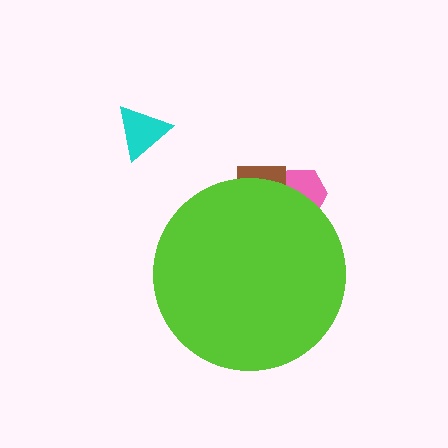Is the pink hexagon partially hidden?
Yes, the pink hexagon is partially hidden behind the lime circle.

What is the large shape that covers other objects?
A lime circle.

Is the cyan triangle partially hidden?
No, the cyan triangle is fully visible.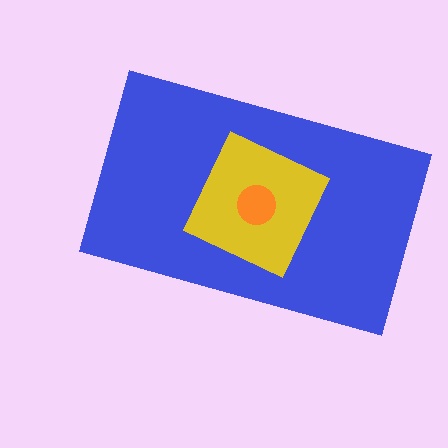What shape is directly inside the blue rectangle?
The yellow diamond.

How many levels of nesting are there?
3.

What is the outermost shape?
The blue rectangle.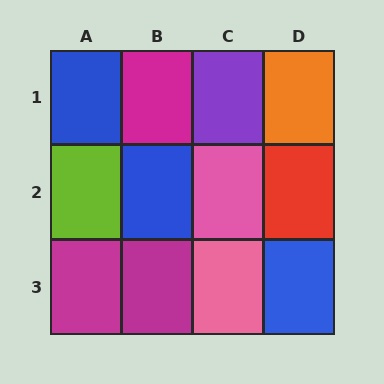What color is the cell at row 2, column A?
Lime.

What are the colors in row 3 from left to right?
Magenta, magenta, pink, blue.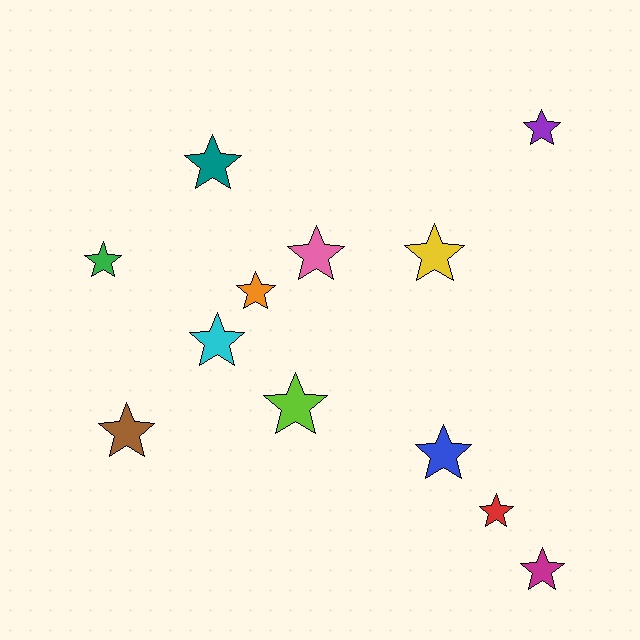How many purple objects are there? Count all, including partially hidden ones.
There is 1 purple object.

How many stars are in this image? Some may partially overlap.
There are 12 stars.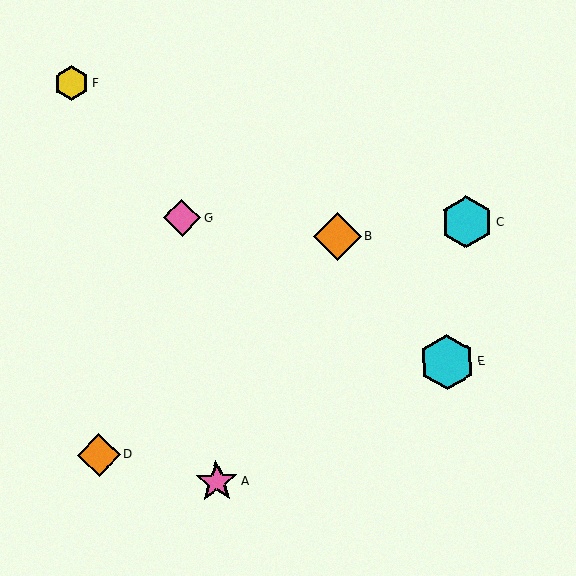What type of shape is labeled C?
Shape C is a cyan hexagon.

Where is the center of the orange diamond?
The center of the orange diamond is at (337, 237).